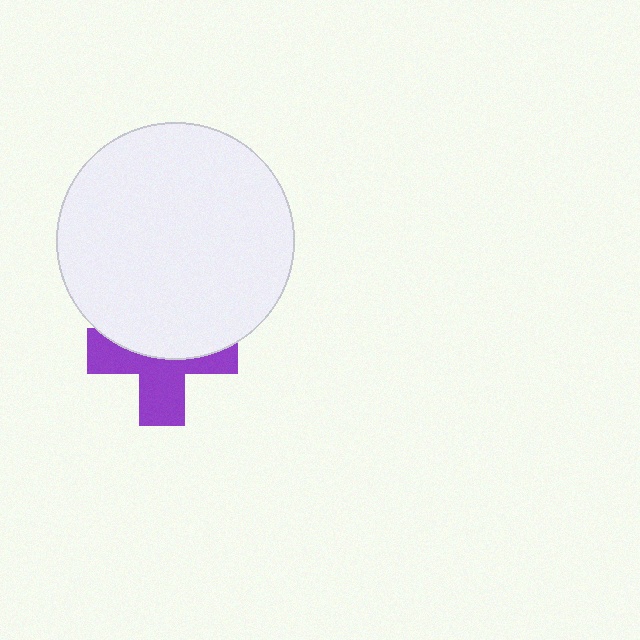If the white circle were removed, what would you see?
You would see the complete purple cross.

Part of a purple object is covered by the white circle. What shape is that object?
It is a cross.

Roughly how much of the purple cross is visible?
About half of it is visible (roughly 50%).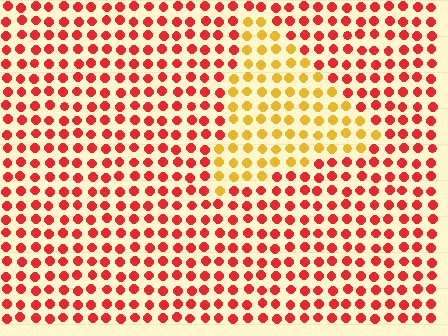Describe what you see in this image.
The image is filled with small red elements in a uniform arrangement. A triangle-shaped region is visible where the elements are tinted to a slightly different hue, forming a subtle color boundary.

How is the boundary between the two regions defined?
The boundary is defined purely by a slight shift in hue (about 47 degrees). Spacing, size, and orientation are identical on both sides.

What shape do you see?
I see a triangle.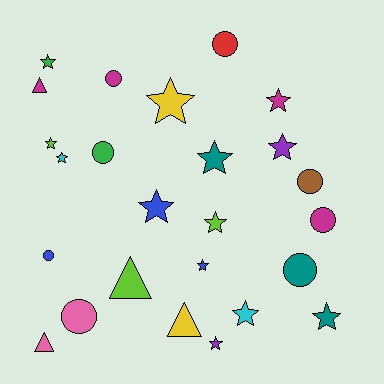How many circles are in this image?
There are 8 circles.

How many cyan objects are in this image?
There are 2 cyan objects.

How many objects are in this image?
There are 25 objects.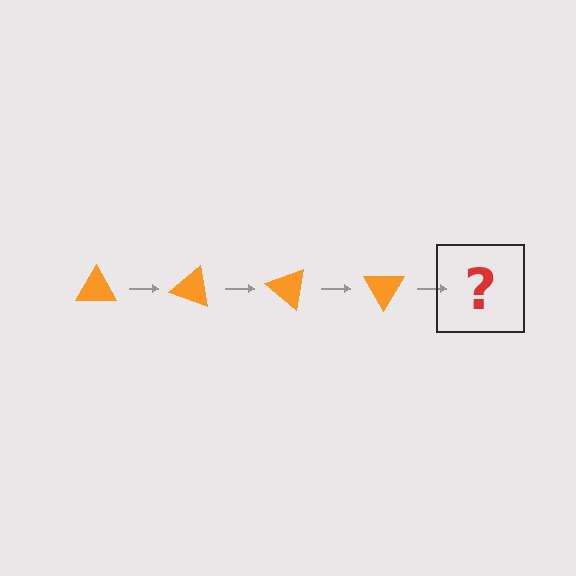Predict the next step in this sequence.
The next step is an orange triangle rotated 80 degrees.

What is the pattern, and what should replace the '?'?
The pattern is that the triangle rotates 20 degrees each step. The '?' should be an orange triangle rotated 80 degrees.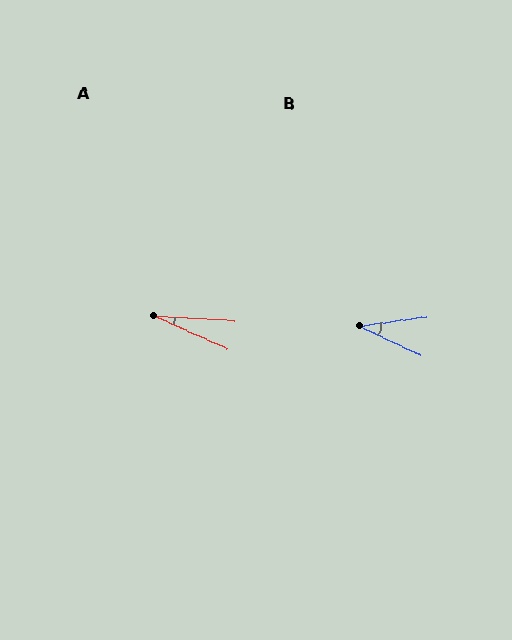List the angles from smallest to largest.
A (21°), B (33°).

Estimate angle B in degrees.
Approximately 33 degrees.